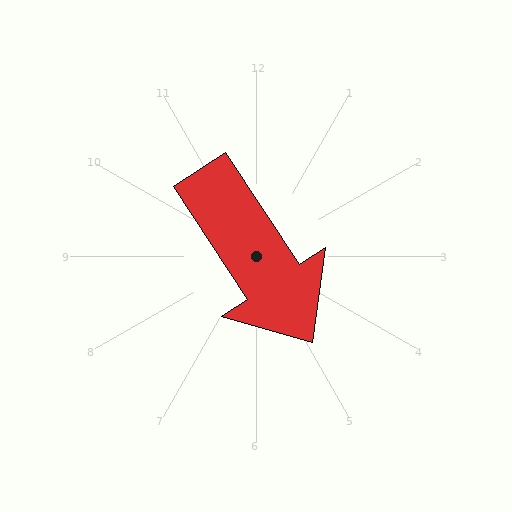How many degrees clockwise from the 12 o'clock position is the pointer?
Approximately 147 degrees.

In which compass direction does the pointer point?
Southeast.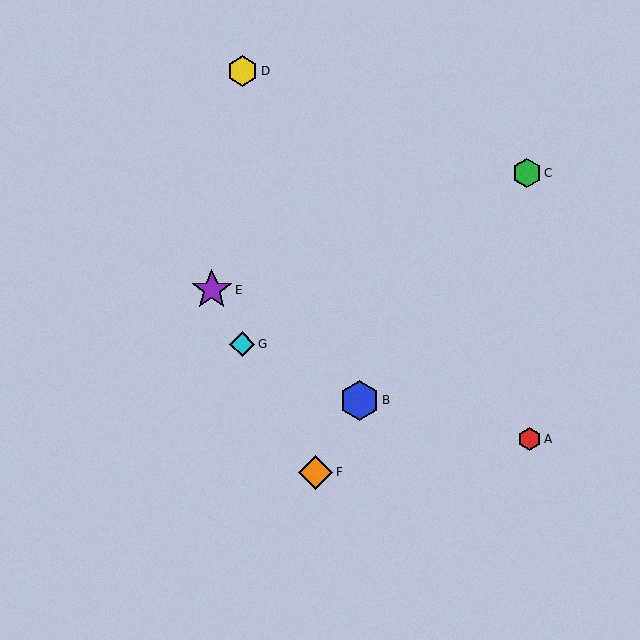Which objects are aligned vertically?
Objects D, G are aligned vertically.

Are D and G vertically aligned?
Yes, both are at x≈242.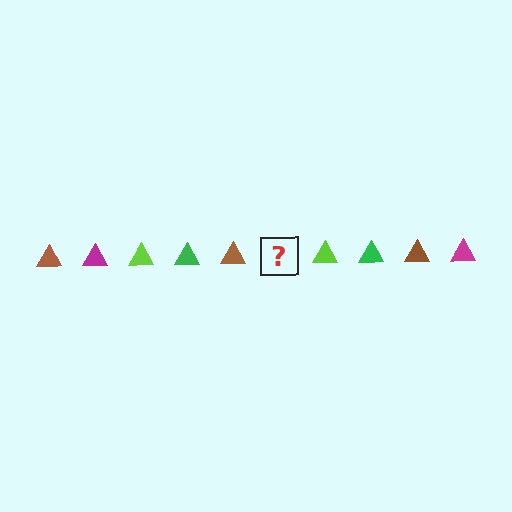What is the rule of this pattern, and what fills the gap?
The rule is that the pattern cycles through brown, magenta, lime, green triangles. The gap should be filled with a magenta triangle.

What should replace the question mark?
The question mark should be replaced with a magenta triangle.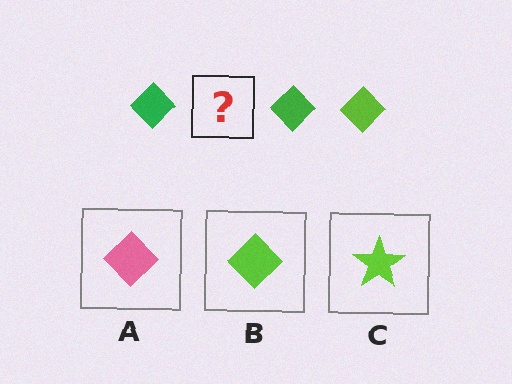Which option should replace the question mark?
Option B.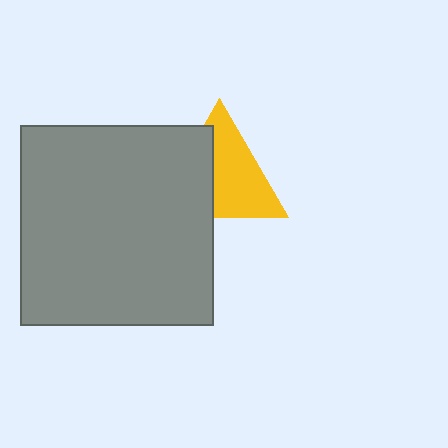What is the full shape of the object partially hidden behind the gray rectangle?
The partially hidden object is a yellow triangle.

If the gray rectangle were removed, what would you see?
You would see the complete yellow triangle.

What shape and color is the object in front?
The object in front is a gray rectangle.